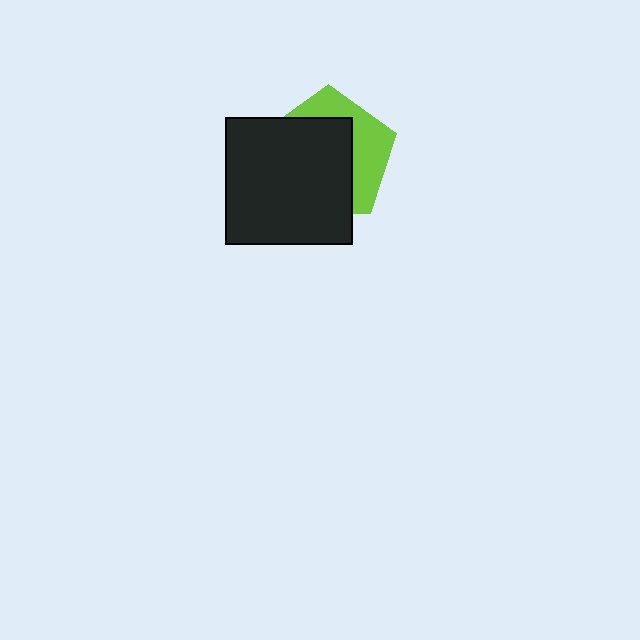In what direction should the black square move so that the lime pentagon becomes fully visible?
The black square should move toward the lower-left. That is the shortest direction to clear the overlap and leave the lime pentagon fully visible.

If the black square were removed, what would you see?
You would see the complete lime pentagon.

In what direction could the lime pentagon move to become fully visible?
The lime pentagon could move toward the upper-right. That would shift it out from behind the black square entirely.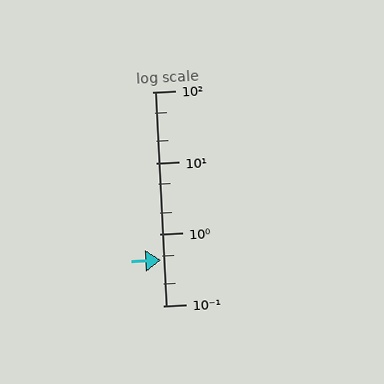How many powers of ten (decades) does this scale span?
The scale spans 3 decades, from 0.1 to 100.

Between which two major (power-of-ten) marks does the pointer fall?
The pointer is between 0.1 and 1.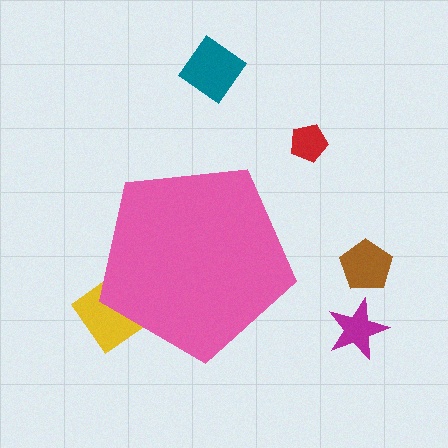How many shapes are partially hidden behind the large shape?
1 shape is partially hidden.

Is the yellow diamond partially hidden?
Yes, the yellow diamond is partially hidden behind the pink pentagon.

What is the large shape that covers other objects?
A pink pentagon.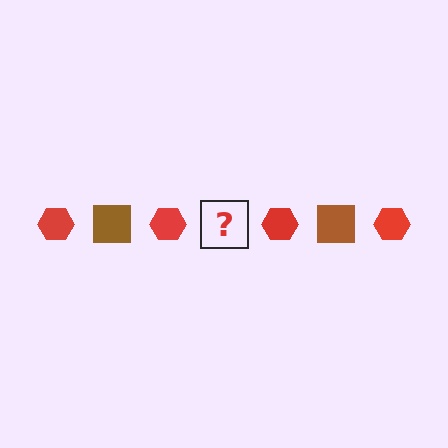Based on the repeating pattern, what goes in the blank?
The blank should be a brown square.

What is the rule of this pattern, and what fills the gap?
The rule is that the pattern alternates between red hexagon and brown square. The gap should be filled with a brown square.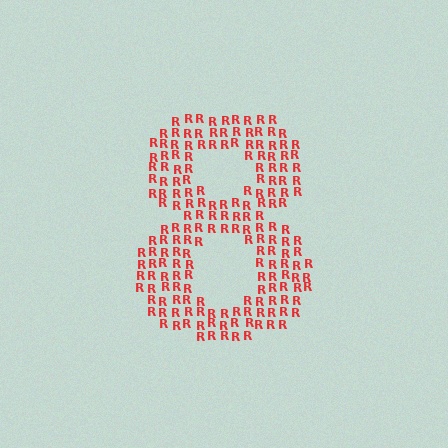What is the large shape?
The large shape is the digit 8.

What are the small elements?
The small elements are letter R's.